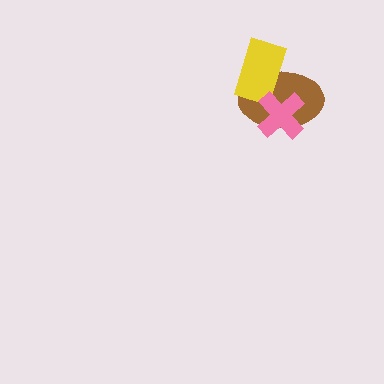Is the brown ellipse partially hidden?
Yes, it is partially covered by another shape.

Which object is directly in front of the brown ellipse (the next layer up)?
The yellow rectangle is directly in front of the brown ellipse.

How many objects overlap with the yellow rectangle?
2 objects overlap with the yellow rectangle.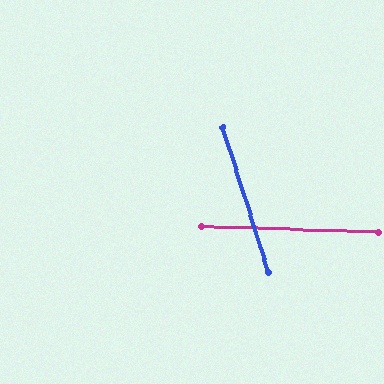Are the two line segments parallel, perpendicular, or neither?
Neither parallel nor perpendicular — they differ by about 71°.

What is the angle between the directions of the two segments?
Approximately 71 degrees.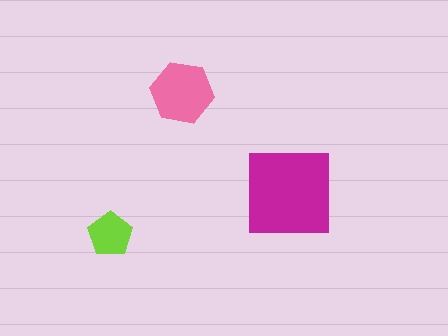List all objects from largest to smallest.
The magenta square, the pink hexagon, the lime pentagon.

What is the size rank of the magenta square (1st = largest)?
1st.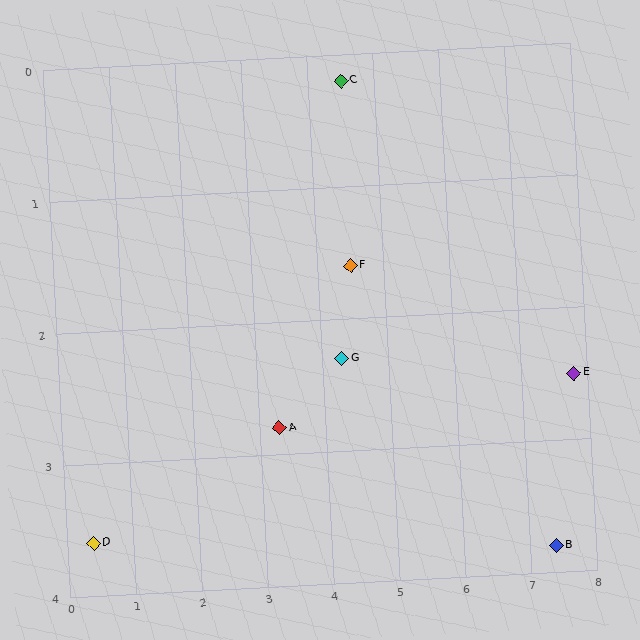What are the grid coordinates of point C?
Point C is at approximately (4.5, 0.2).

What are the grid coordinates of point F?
Point F is at approximately (4.5, 1.6).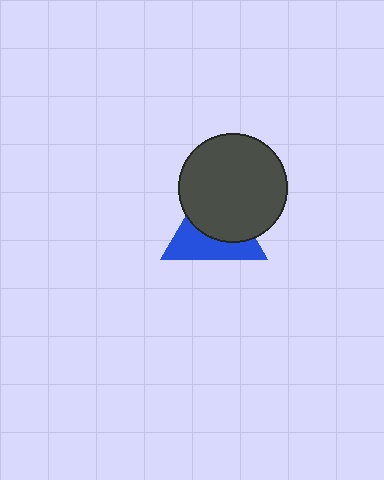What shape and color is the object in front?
The object in front is a dark gray circle.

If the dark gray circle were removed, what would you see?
You would see the complete blue triangle.